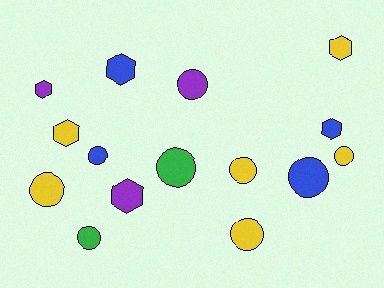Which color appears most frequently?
Yellow, with 6 objects.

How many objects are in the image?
There are 15 objects.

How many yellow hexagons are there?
There are 2 yellow hexagons.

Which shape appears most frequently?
Circle, with 9 objects.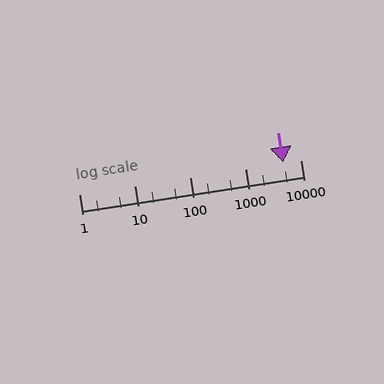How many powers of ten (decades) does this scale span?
The scale spans 4 decades, from 1 to 10000.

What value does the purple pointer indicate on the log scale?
The pointer indicates approximately 4800.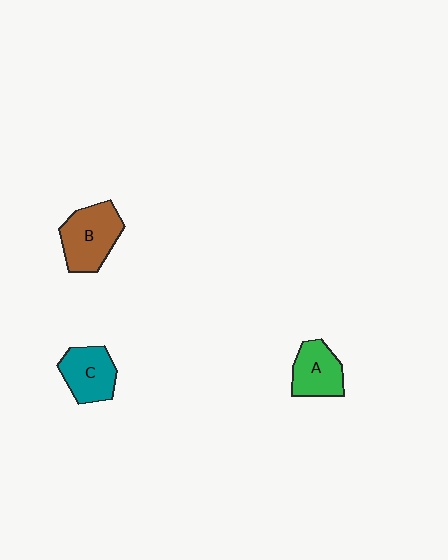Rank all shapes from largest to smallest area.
From largest to smallest: B (brown), C (teal), A (green).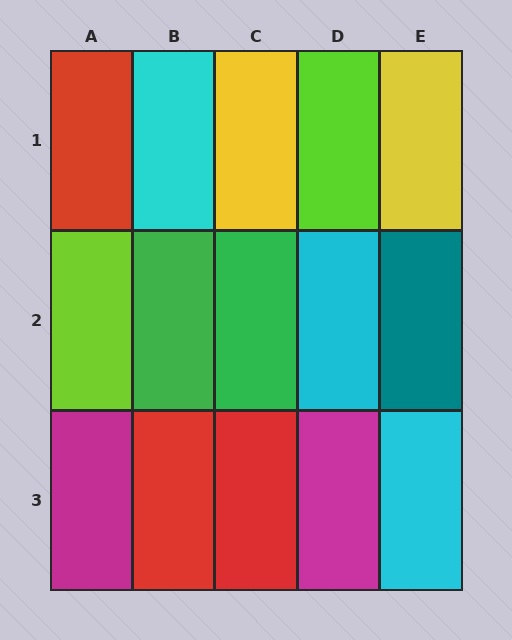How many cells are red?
3 cells are red.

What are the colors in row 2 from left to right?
Lime, green, green, cyan, teal.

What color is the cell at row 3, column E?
Cyan.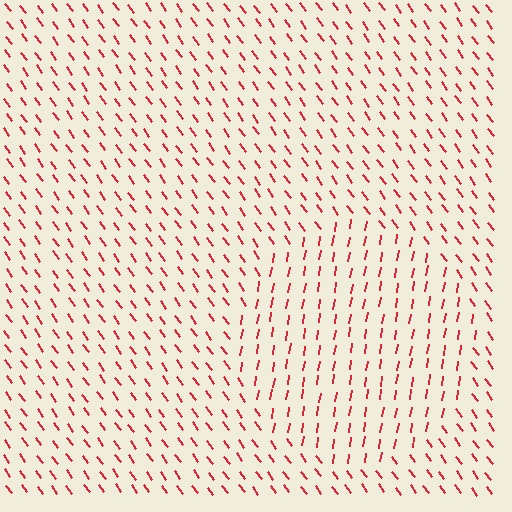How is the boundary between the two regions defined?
The boundary is defined purely by a change in line orientation (approximately 45 degrees difference). All lines are the same color and thickness.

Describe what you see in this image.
The image is filled with small red line segments. A circle region in the image has lines oriented differently from the surrounding lines, creating a visible texture boundary.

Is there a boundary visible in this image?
Yes, there is a texture boundary formed by a change in line orientation.